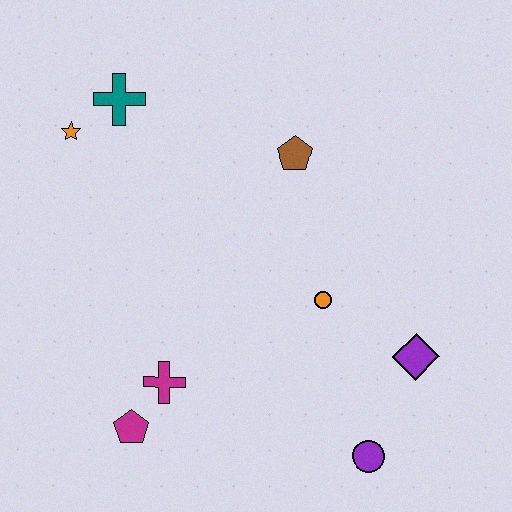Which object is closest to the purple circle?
The purple diamond is closest to the purple circle.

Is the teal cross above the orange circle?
Yes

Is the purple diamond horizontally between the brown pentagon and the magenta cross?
No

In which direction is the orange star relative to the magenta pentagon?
The orange star is above the magenta pentagon.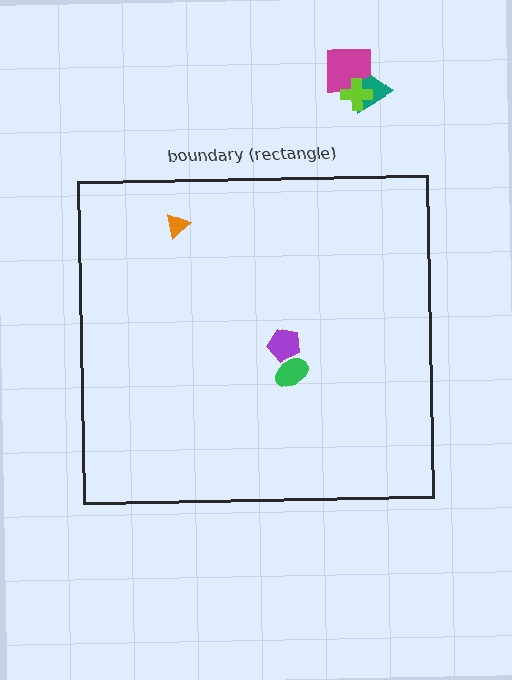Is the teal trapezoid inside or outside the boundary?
Outside.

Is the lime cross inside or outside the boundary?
Outside.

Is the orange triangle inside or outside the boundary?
Inside.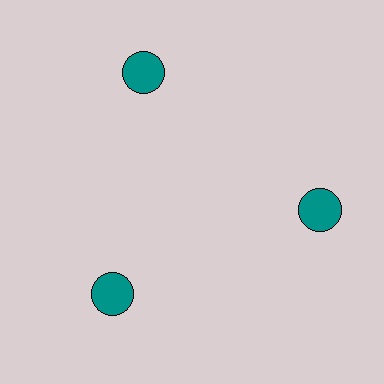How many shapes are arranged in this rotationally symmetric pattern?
There are 3 shapes, arranged in 3 groups of 1.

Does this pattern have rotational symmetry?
Yes, this pattern has 3-fold rotational symmetry. It looks the same after rotating 120 degrees around the center.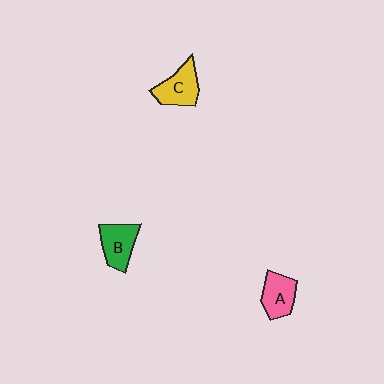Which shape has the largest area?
Shape C (yellow).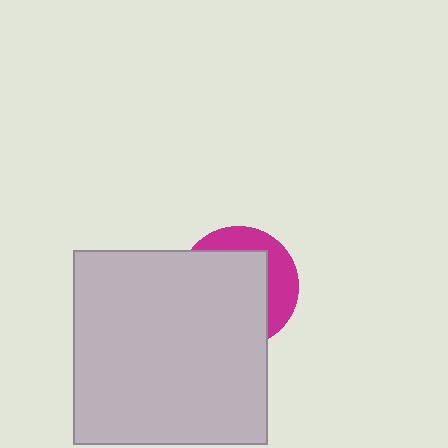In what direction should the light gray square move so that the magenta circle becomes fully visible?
The light gray square should move toward the lower-left. That is the shortest direction to clear the overlap and leave the magenta circle fully visible.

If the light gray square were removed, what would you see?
You would see the complete magenta circle.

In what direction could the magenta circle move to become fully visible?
The magenta circle could move toward the upper-right. That would shift it out from behind the light gray square entirely.